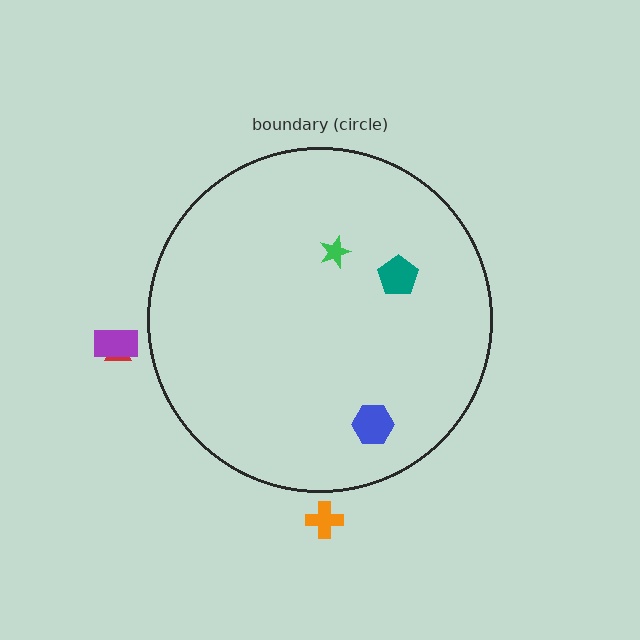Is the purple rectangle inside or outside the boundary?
Outside.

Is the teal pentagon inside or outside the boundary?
Inside.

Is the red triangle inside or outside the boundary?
Outside.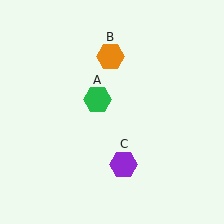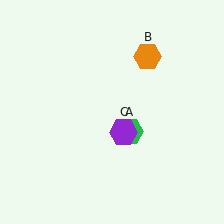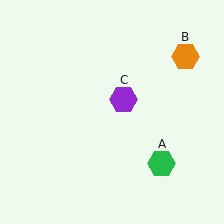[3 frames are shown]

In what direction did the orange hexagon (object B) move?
The orange hexagon (object B) moved right.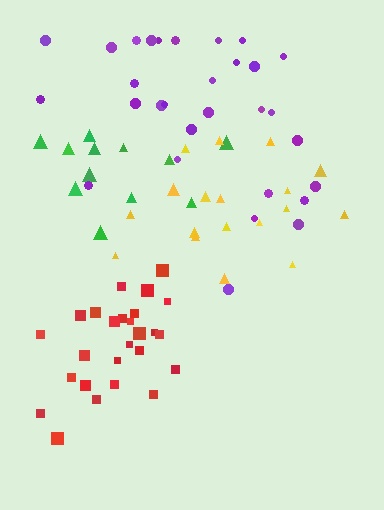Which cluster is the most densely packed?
Red.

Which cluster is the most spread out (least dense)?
Yellow.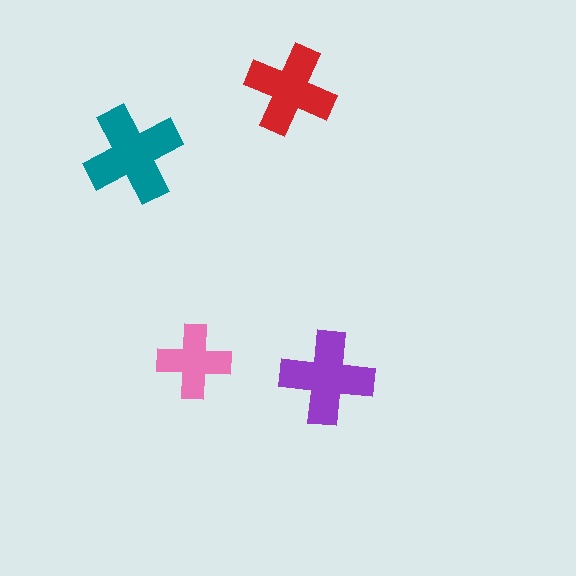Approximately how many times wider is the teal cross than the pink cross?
About 1.5 times wider.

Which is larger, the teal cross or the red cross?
The teal one.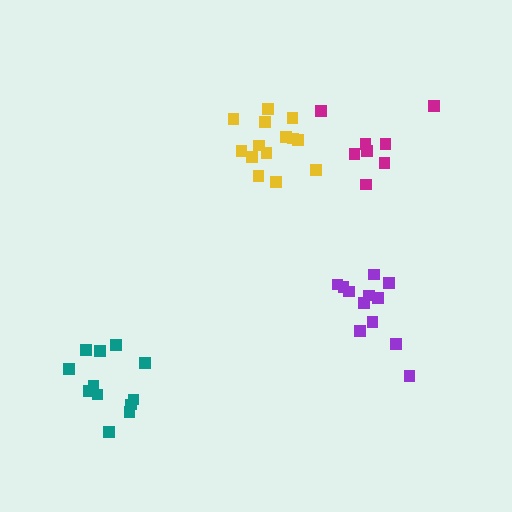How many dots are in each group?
Group 1: 8 dots, Group 2: 14 dots, Group 3: 12 dots, Group 4: 12 dots (46 total).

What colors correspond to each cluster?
The clusters are colored: magenta, yellow, purple, teal.